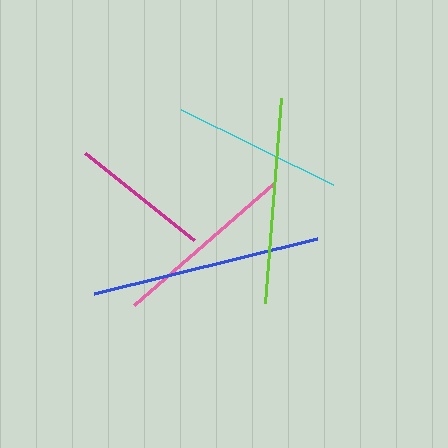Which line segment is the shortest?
The magenta line is the shortest at approximately 139 pixels.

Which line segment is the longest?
The blue line is the longest at approximately 230 pixels.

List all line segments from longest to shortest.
From longest to shortest: blue, lime, pink, cyan, magenta.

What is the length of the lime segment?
The lime segment is approximately 206 pixels long.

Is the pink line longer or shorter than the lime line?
The lime line is longer than the pink line.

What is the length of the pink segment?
The pink segment is approximately 186 pixels long.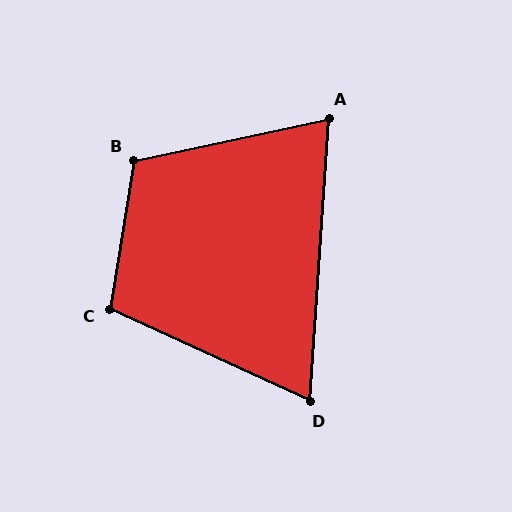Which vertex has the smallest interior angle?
D, at approximately 69 degrees.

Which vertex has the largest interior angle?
B, at approximately 111 degrees.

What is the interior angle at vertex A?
Approximately 74 degrees (acute).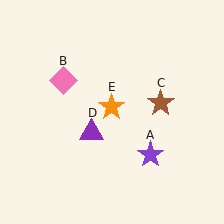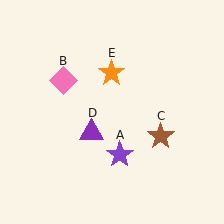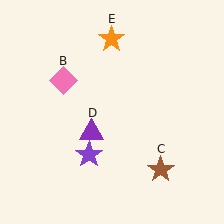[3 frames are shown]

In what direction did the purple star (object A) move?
The purple star (object A) moved left.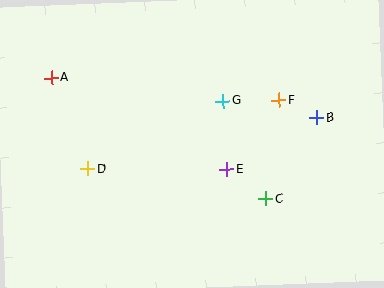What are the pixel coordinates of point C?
Point C is at (266, 199).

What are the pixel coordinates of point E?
Point E is at (227, 169).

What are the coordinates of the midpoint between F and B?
The midpoint between F and B is at (298, 109).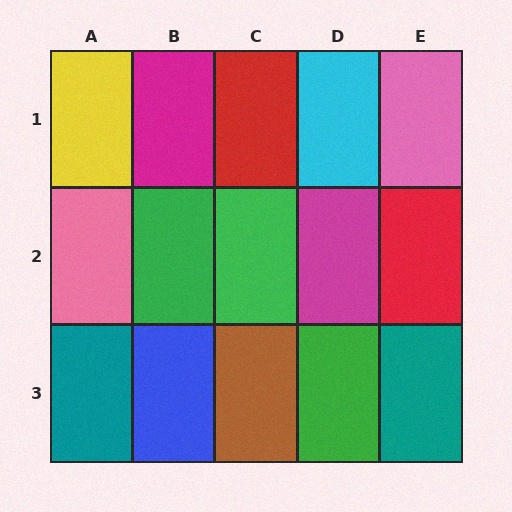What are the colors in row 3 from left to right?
Teal, blue, brown, green, teal.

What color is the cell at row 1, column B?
Magenta.